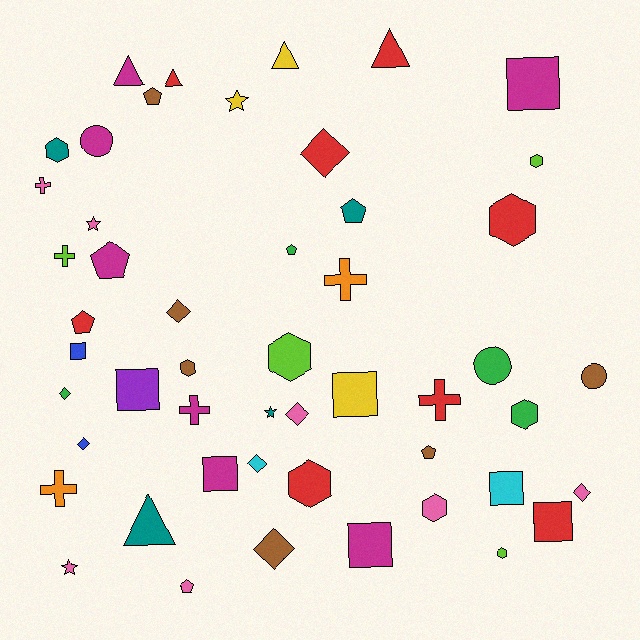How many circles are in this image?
There are 3 circles.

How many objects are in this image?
There are 50 objects.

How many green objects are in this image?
There are 4 green objects.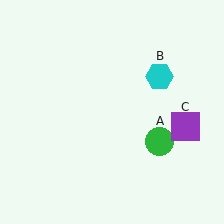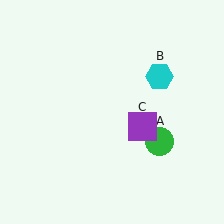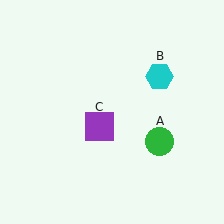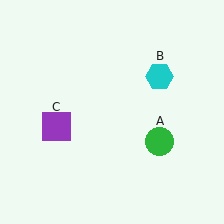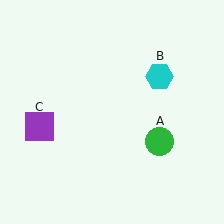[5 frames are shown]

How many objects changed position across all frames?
1 object changed position: purple square (object C).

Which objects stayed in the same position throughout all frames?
Green circle (object A) and cyan hexagon (object B) remained stationary.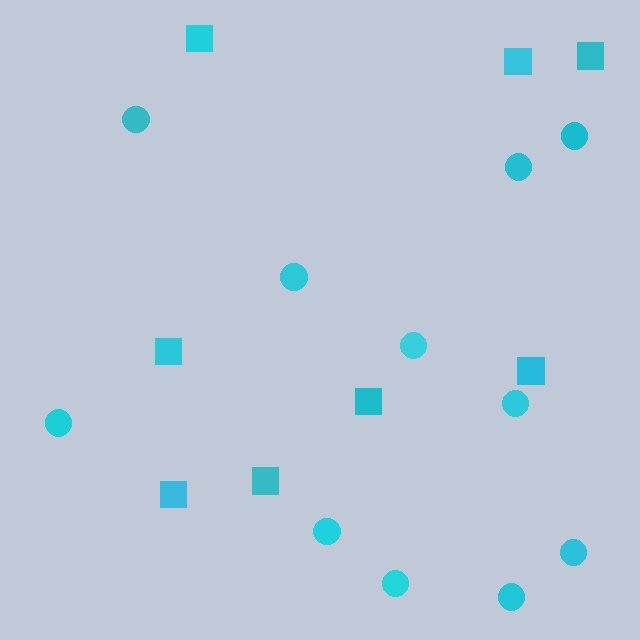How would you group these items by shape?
There are 2 groups: one group of squares (8) and one group of circles (11).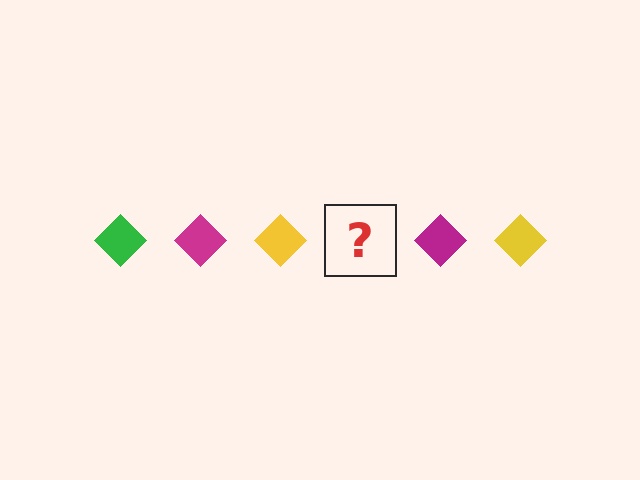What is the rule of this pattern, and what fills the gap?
The rule is that the pattern cycles through green, magenta, yellow diamonds. The gap should be filled with a green diamond.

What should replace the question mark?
The question mark should be replaced with a green diamond.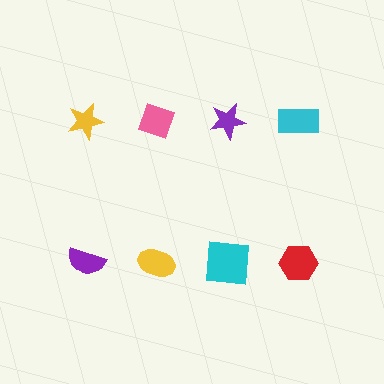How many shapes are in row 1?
4 shapes.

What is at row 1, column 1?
A yellow star.